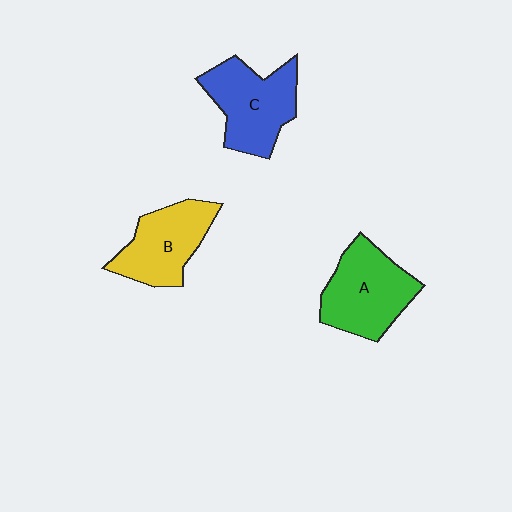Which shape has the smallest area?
Shape B (yellow).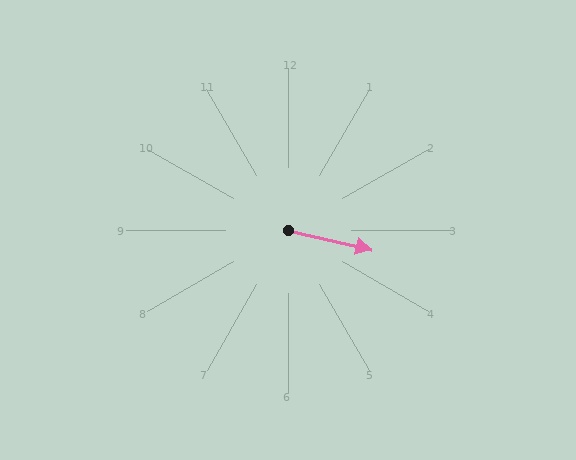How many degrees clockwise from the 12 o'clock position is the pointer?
Approximately 103 degrees.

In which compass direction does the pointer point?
East.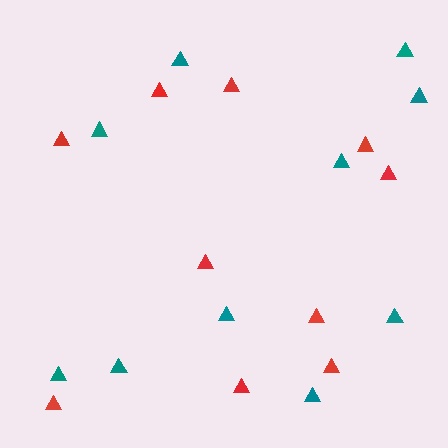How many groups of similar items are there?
There are 2 groups: one group of red triangles (10) and one group of teal triangles (10).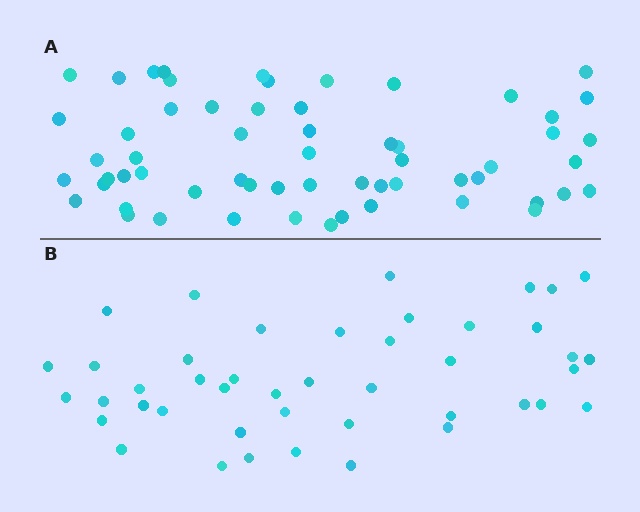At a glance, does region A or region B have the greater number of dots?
Region A (the top region) has more dots.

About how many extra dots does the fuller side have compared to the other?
Region A has approximately 15 more dots than region B.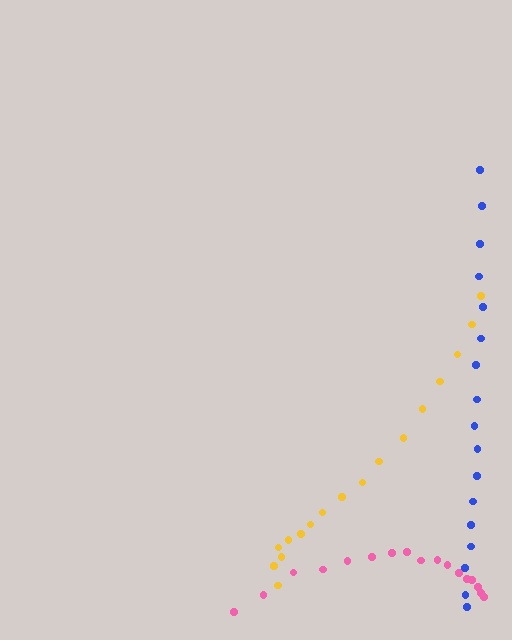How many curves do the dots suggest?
There are 3 distinct paths.